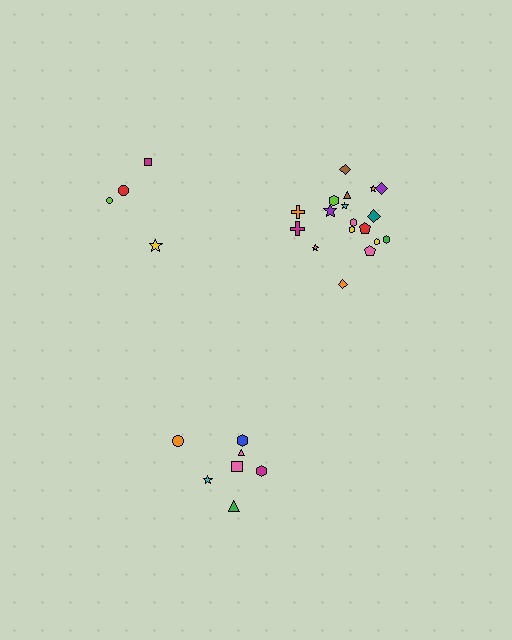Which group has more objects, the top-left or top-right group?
The top-right group.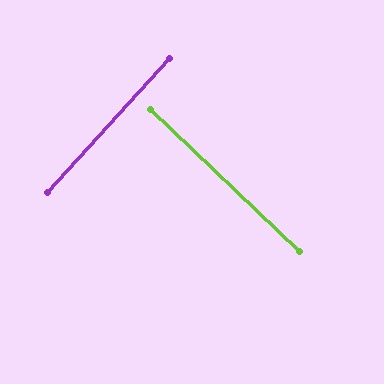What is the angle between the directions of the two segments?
Approximately 89 degrees.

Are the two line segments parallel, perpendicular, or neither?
Perpendicular — they meet at approximately 89°.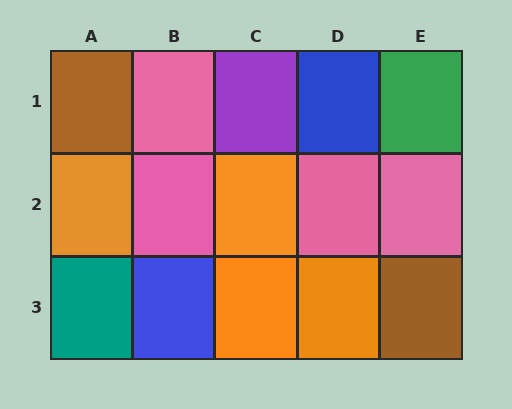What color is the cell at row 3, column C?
Orange.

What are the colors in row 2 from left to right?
Orange, pink, orange, pink, pink.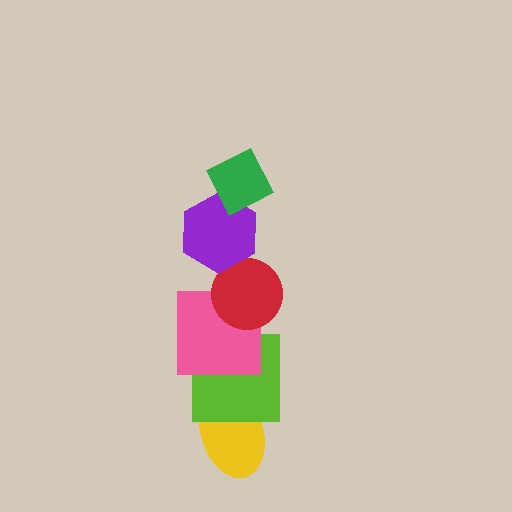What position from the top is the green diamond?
The green diamond is 1st from the top.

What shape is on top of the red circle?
The purple hexagon is on top of the red circle.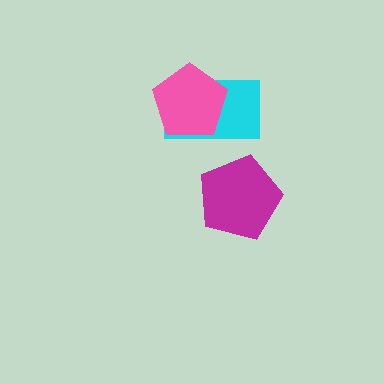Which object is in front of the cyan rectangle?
The pink pentagon is in front of the cyan rectangle.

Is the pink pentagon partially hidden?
No, no other shape covers it.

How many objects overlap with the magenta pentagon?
0 objects overlap with the magenta pentagon.